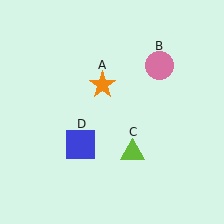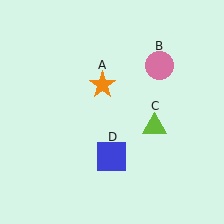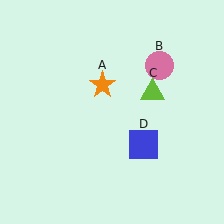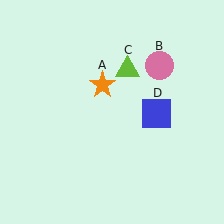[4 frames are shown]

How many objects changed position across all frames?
2 objects changed position: lime triangle (object C), blue square (object D).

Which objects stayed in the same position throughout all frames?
Orange star (object A) and pink circle (object B) remained stationary.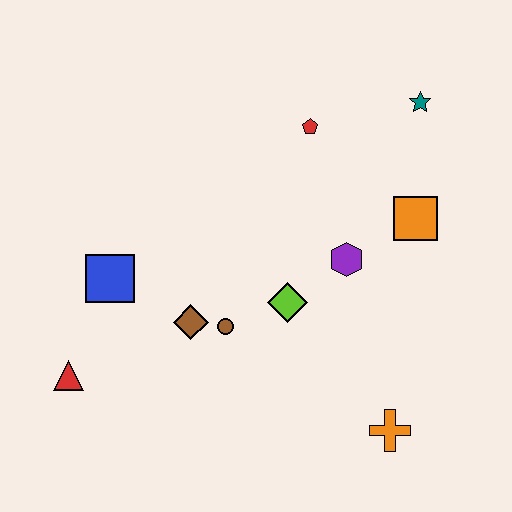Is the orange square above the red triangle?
Yes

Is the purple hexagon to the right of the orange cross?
No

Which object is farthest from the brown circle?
The teal star is farthest from the brown circle.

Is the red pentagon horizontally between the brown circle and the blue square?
No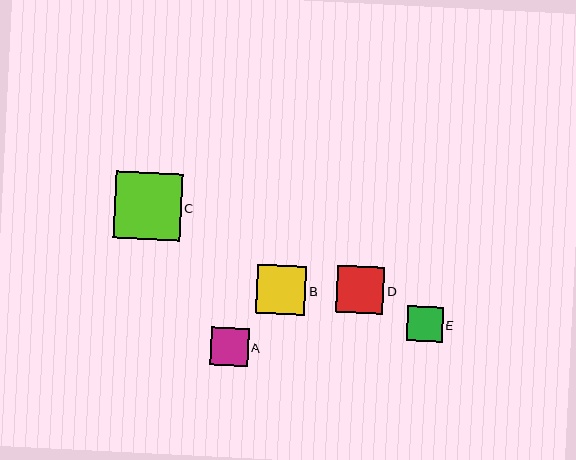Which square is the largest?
Square C is the largest with a size of approximately 67 pixels.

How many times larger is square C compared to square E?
Square C is approximately 1.9 times the size of square E.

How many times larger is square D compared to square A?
Square D is approximately 1.2 times the size of square A.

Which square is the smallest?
Square E is the smallest with a size of approximately 35 pixels.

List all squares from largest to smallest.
From largest to smallest: C, B, D, A, E.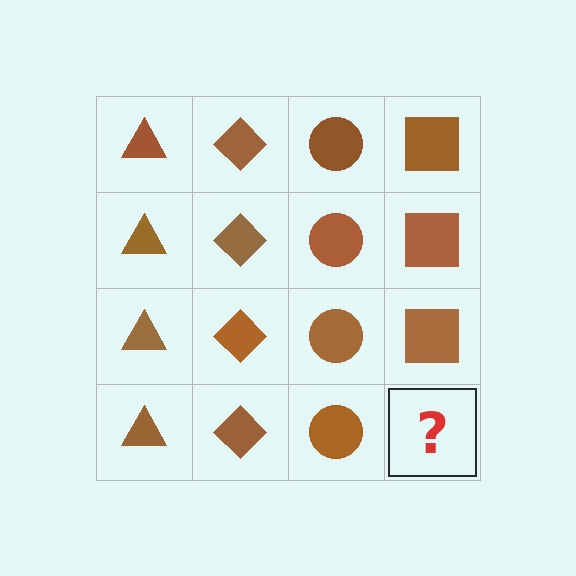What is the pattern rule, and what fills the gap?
The rule is that each column has a consistent shape. The gap should be filled with a brown square.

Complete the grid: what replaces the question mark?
The question mark should be replaced with a brown square.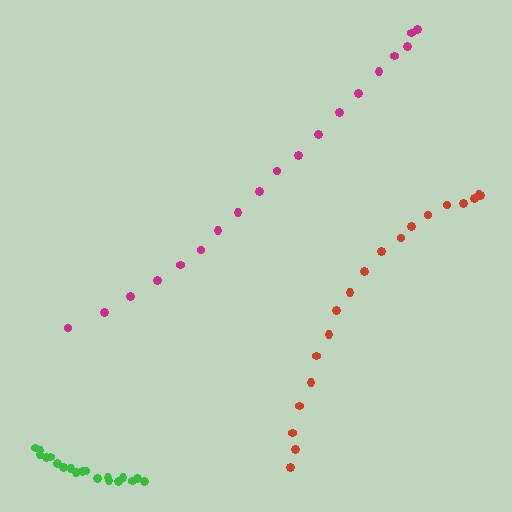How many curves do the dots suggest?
There are 3 distinct paths.